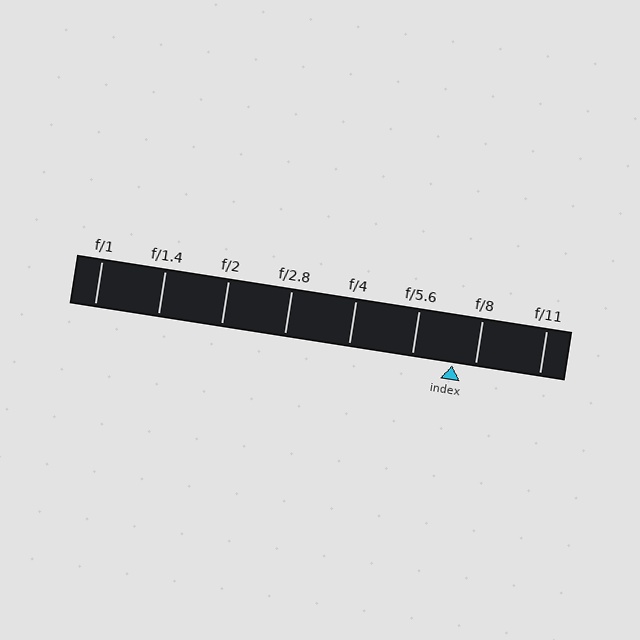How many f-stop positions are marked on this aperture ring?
There are 8 f-stop positions marked.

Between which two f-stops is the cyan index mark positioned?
The index mark is between f/5.6 and f/8.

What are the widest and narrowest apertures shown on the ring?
The widest aperture shown is f/1 and the narrowest is f/11.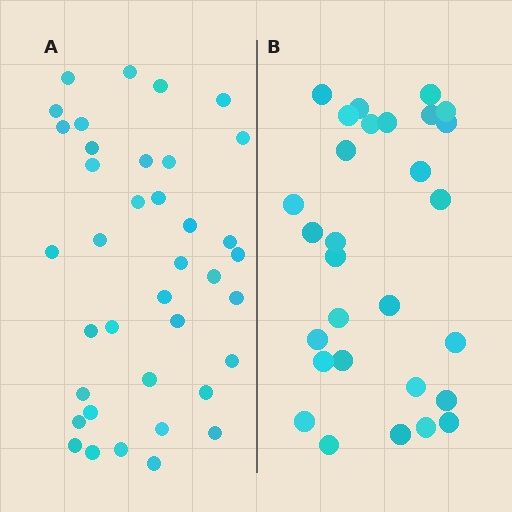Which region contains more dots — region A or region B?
Region A (the left region) has more dots.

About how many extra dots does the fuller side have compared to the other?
Region A has roughly 8 or so more dots than region B.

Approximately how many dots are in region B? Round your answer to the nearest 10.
About 30 dots. (The exact count is 29, which rounds to 30.)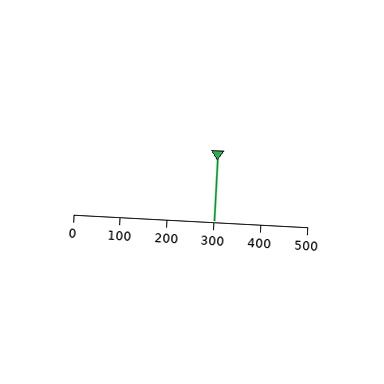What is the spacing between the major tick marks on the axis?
The major ticks are spaced 100 apart.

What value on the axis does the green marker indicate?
The marker indicates approximately 300.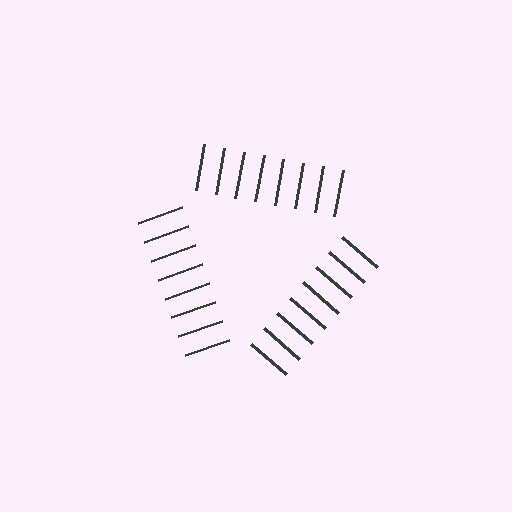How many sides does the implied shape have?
3 sides — the line-ends trace a triangle.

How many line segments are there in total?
24 — 8 along each of the 3 edges.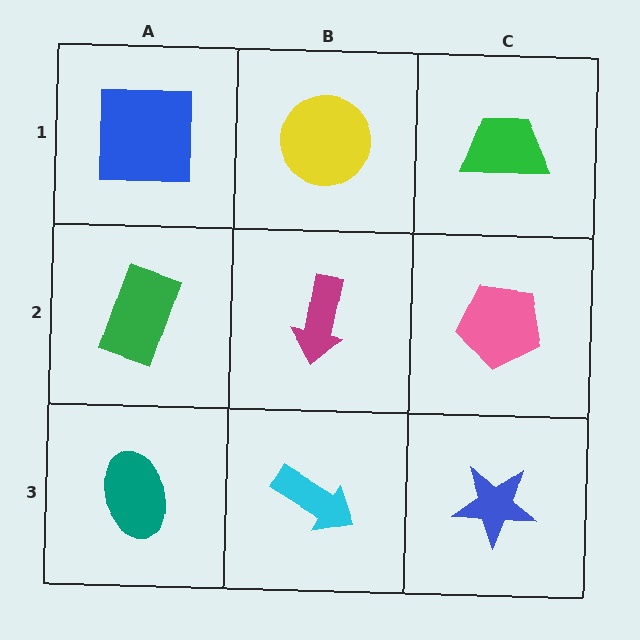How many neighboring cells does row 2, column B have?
4.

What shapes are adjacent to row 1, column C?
A pink pentagon (row 2, column C), a yellow circle (row 1, column B).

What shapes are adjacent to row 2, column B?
A yellow circle (row 1, column B), a cyan arrow (row 3, column B), a green rectangle (row 2, column A), a pink pentagon (row 2, column C).